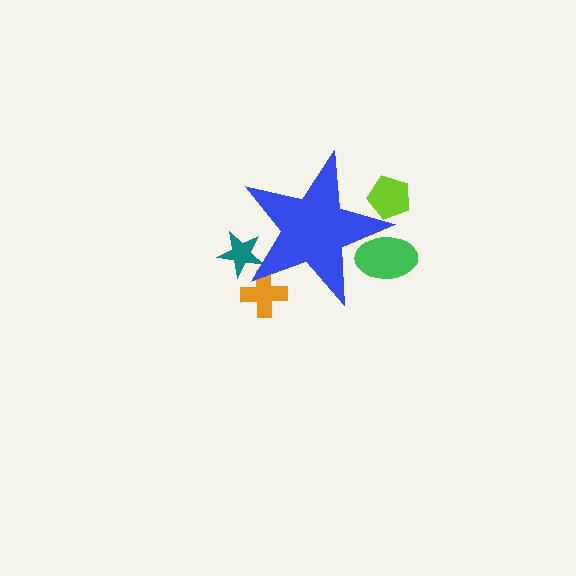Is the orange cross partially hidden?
Yes, the orange cross is partially hidden behind the blue star.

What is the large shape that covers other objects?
A blue star.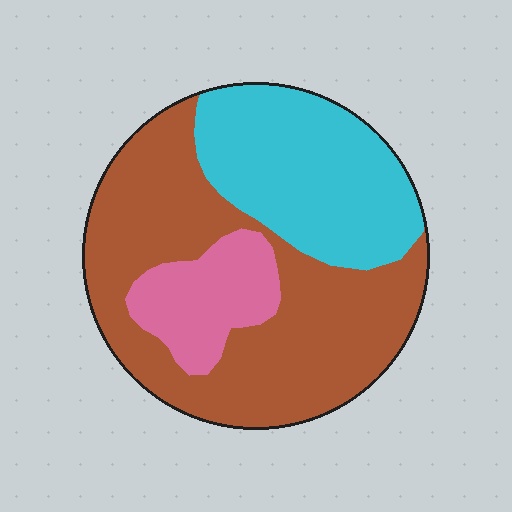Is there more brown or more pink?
Brown.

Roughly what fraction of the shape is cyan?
Cyan takes up between a quarter and a half of the shape.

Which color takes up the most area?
Brown, at roughly 55%.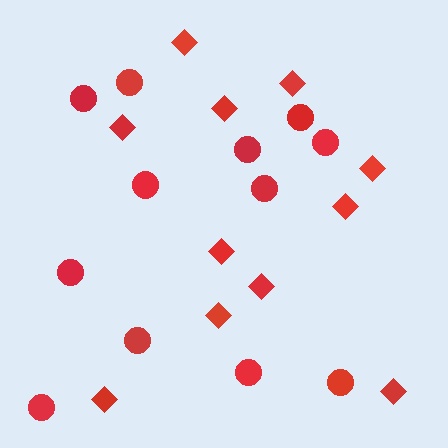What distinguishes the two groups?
There are 2 groups: one group of circles (12) and one group of diamonds (11).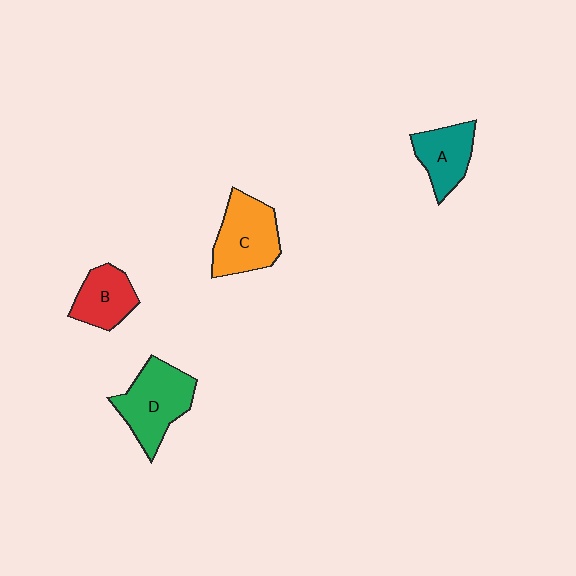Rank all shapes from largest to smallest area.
From largest to smallest: D (green), C (orange), A (teal), B (red).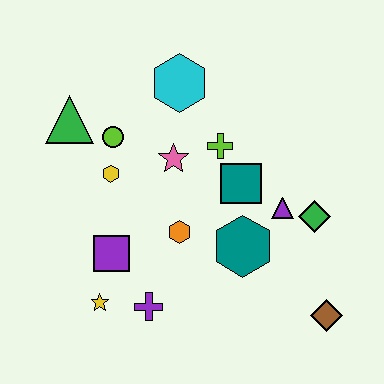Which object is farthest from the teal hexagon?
The green triangle is farthest from the teal hexagon.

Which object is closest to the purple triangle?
The green diamond is closest to the purple triangle.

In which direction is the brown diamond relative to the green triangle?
The brown diamond is to the right of the green triangle.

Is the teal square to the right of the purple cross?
Yes